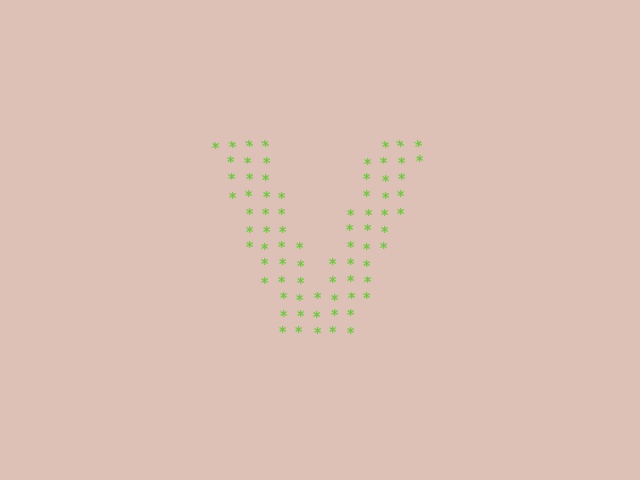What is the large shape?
The large shape is the letter V.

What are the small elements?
The small elements are asterisks.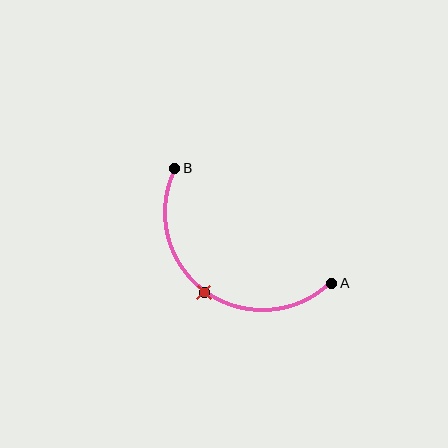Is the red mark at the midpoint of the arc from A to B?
Yes. The red mark lies on the arc at equal arc-length from both A and B — it is the arc midpoint.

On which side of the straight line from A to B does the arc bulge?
The arc bulges below and to the left of the straight line connecting A and B.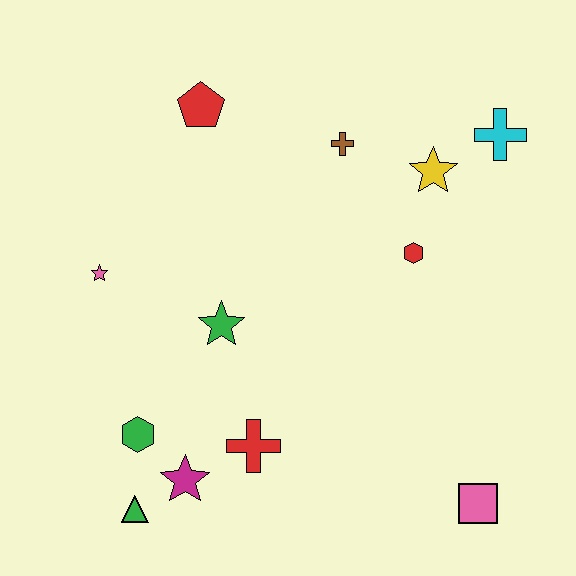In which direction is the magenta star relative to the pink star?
The magenta star is below the pink star.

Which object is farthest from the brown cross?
The green triangle is farthest from the brown cross.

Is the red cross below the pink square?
No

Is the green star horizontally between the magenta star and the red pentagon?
No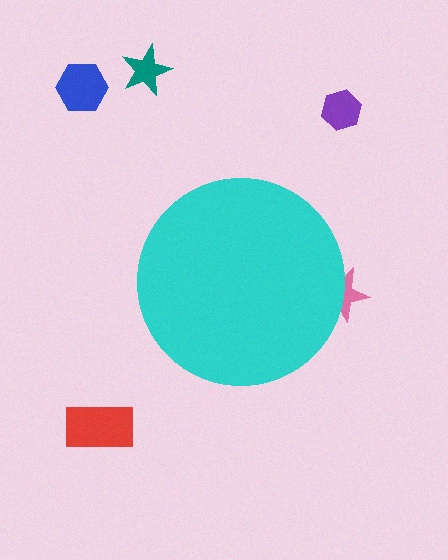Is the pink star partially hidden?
Yes, the pink star is partially hidden behind the cyan circle.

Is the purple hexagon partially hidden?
No, the purple hexagon is fully visible.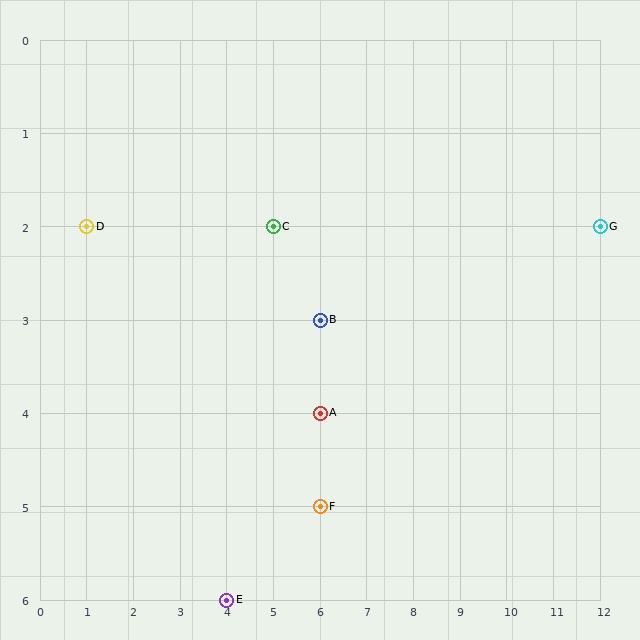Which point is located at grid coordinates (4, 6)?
Point E is at (4, 6).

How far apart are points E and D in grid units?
Points E and D are 3 columns and 4 rows apart (about 5.0 grid units diagonally).